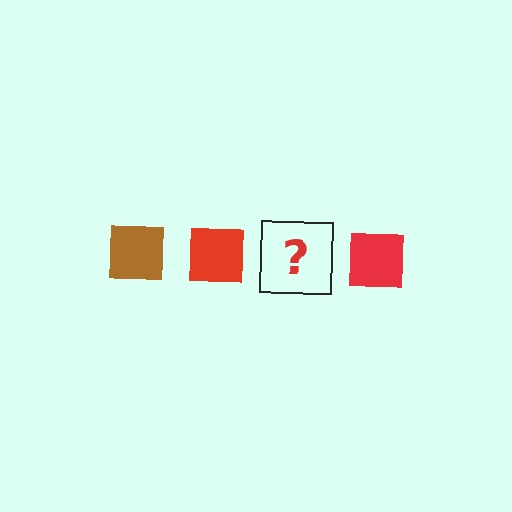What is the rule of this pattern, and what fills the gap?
The rule is that the pattern cycles through brown, red squares. The gap should be filled with a brown square.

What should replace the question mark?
The question mark should be replaced with a brown square.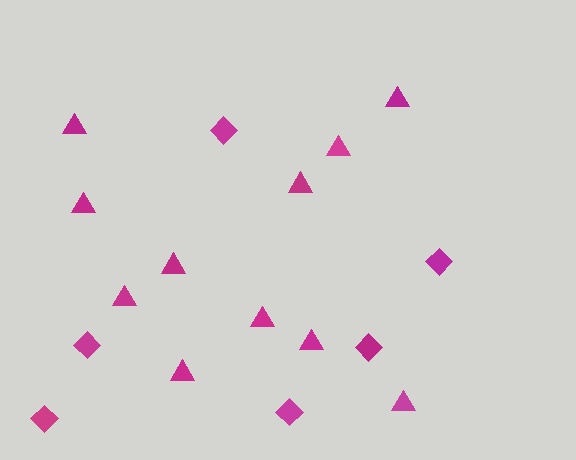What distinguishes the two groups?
There are 2 groups: one group of diamonds (6) and one group of triangles (11).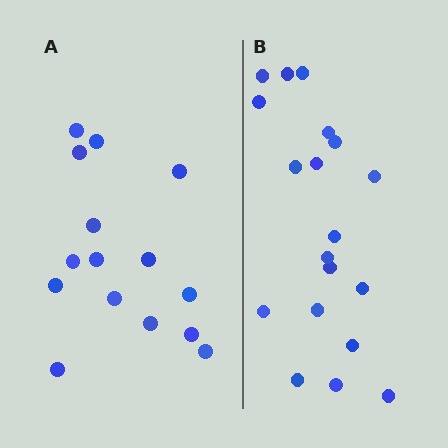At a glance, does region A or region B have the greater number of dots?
Region B (the right region) has more dots.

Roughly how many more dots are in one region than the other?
Region B has about 4 more dots than region A.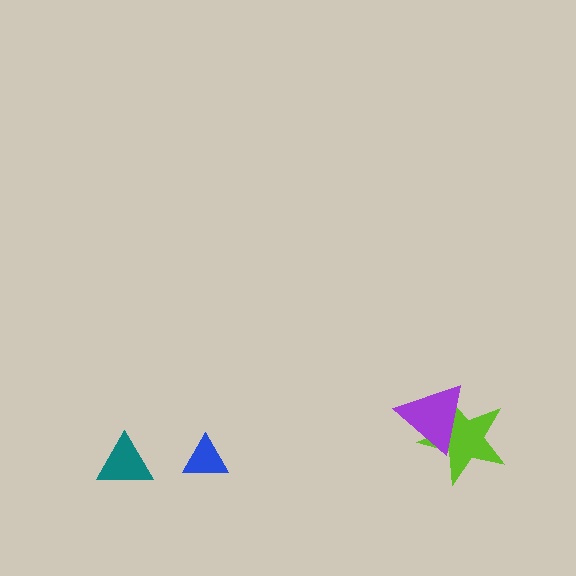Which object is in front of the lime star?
The purple triangle is in front of the lime star.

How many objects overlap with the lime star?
1 object overlaps with the lime star.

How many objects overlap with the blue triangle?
0 objects overlap with the blue triangle.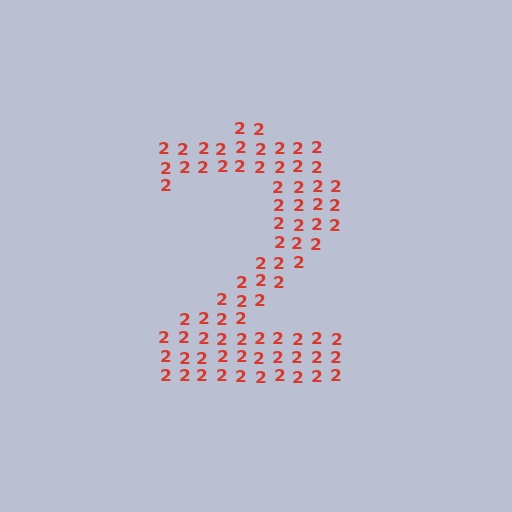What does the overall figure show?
The overall figure shows the digit 2.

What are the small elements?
The small elements are digit 2's.